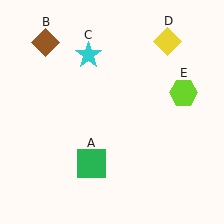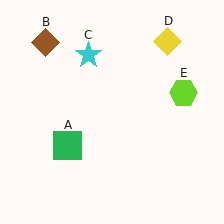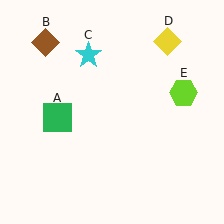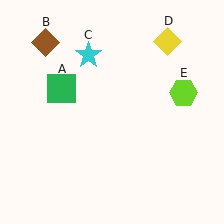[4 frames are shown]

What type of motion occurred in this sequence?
The green square (object A) rotated clockwise around the center of the scene.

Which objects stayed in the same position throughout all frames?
Brown diamond (object B) and cyan star (object C) and yellow diamond (object D) and lime hexagon (object E) remained stationary.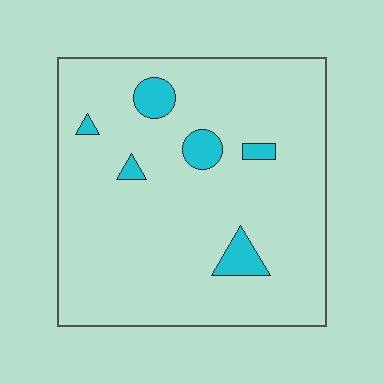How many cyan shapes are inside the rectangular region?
6.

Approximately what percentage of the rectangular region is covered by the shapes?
Approximately 10%.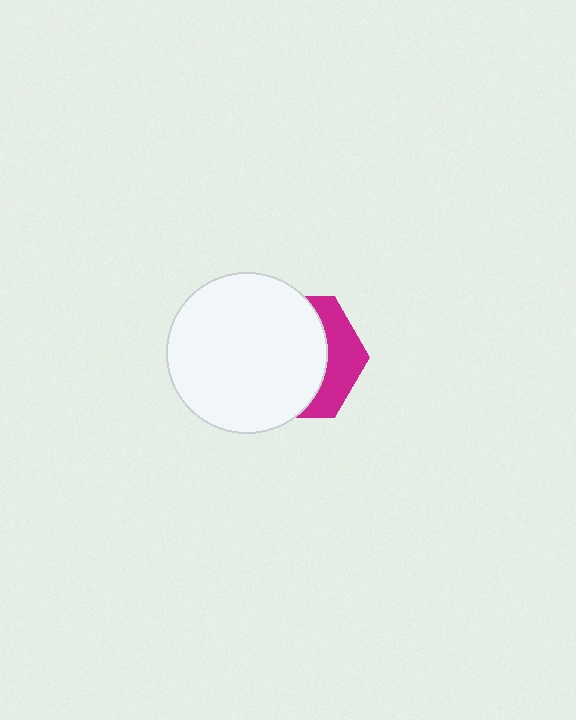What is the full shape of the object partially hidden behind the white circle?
The partially hidden object is a magenta hexagon.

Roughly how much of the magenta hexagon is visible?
A small part of it is visible (roughly 31%).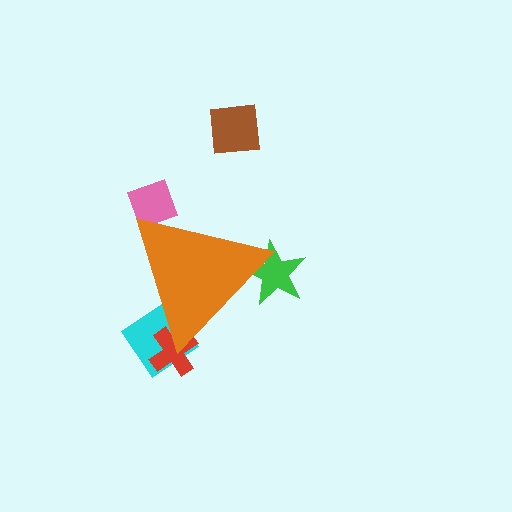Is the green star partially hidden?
Yes, the green star is partially hidden behind the orange triangle.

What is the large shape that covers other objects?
An orange triangle.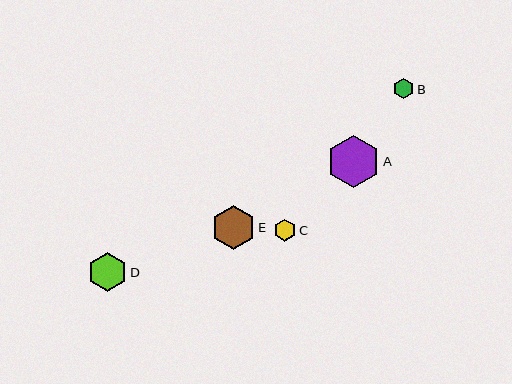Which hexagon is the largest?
Hexagon A is the largest with a size of approximately 52 pixels.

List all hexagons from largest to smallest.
From largest to smallest: A, E, D, C, B.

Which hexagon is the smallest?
Hexagon B is the smallest with a size of approximately 20 pixels.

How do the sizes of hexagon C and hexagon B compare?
Hexagon C and hexagon B are approximately the same size.